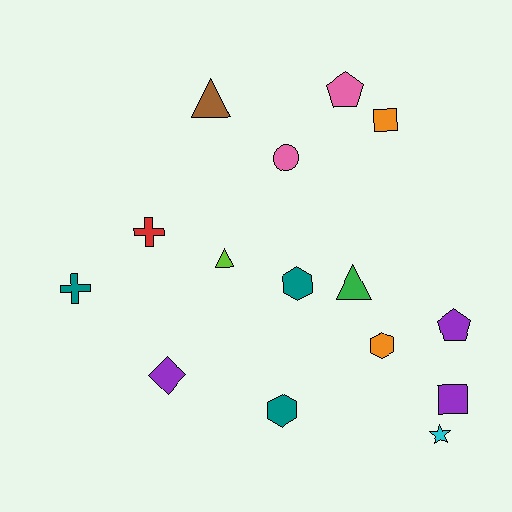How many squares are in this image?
There are 2 squares.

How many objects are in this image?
There are 15 objects.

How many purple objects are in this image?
There are 3 purple objects.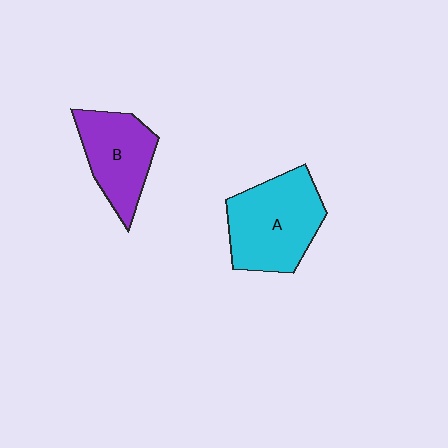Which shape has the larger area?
Shape A (cyan).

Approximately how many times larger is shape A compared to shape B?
Approximately 1.3 times.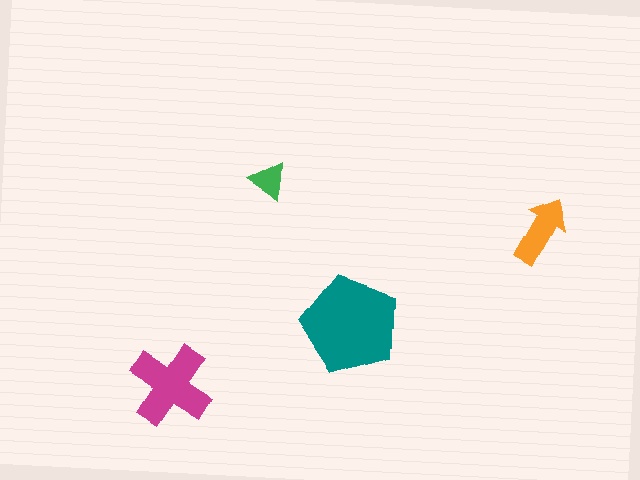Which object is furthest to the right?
The orange arrow is rightmost.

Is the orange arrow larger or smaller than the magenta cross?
Smaller.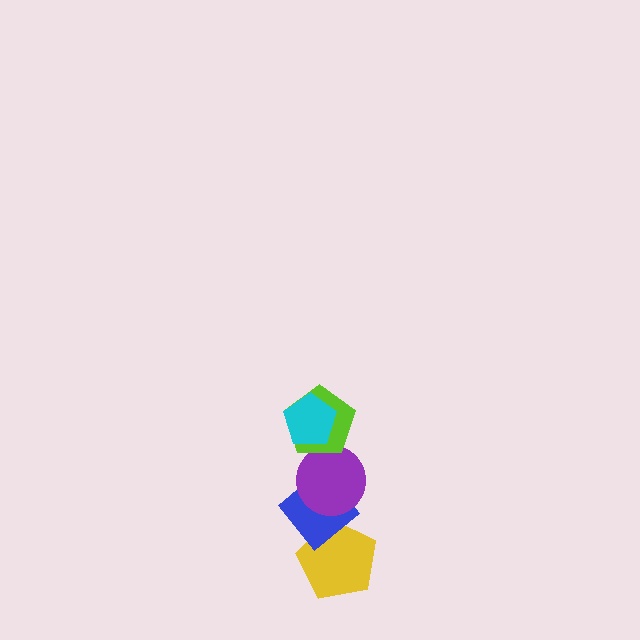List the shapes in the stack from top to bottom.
From top to bottom: the cyan pentagon, the lime pentagon, the purple circle, the blue diamond, the yellow pentagon.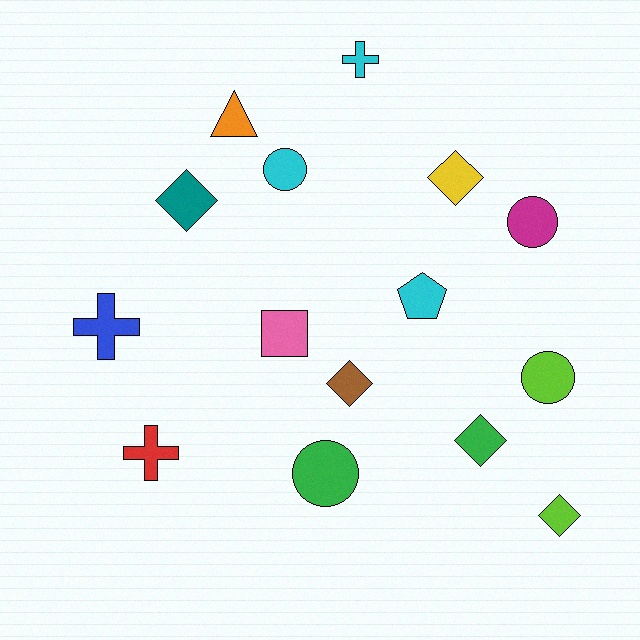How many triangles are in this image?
There is 1 triangle.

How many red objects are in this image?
There is 1 red object.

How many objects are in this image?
There are 15 objects.